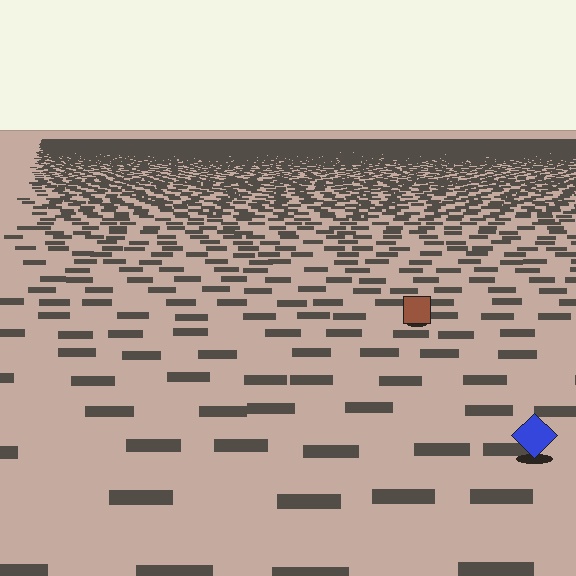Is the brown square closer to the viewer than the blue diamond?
No. The blue diamond is closer — you can tell from the texture gradient: the ground texture is coarser near it.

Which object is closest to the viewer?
The blue diamond is closest. The texture marks near it are larger and more spread out.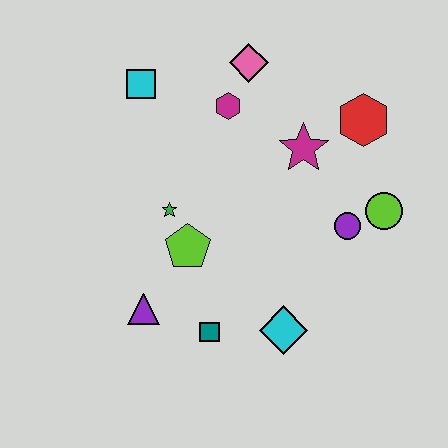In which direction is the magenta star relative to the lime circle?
The magenta star is to the left of the lime circle.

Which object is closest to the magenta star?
The red hexagon is closest to the magenta star.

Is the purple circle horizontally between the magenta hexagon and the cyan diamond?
No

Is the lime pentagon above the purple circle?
No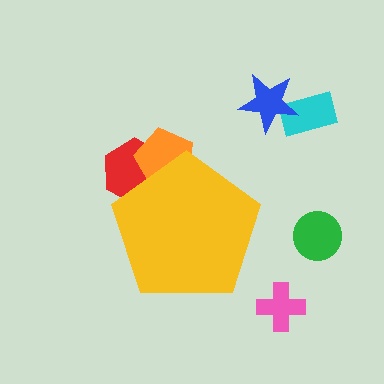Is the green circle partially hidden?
No, the green circle is fully visible.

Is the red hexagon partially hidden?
Yes, the red hexagon is partially hidden behind the yellow pentagon.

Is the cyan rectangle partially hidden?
No, the cyan rectangle is fully visible.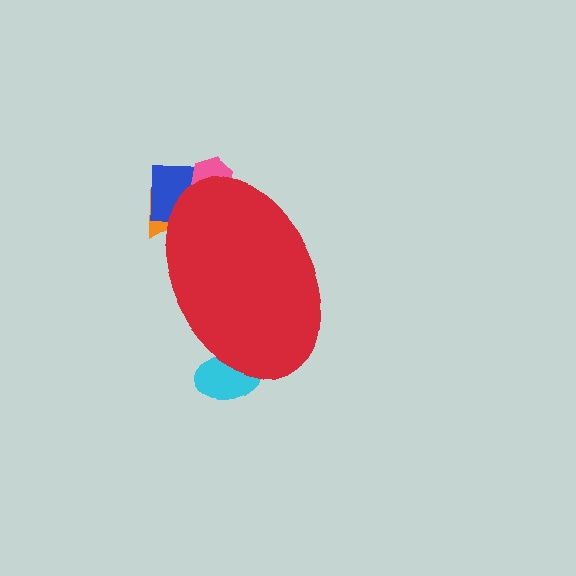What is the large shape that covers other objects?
A red ellipse.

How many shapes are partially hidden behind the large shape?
4 shapes are partially hidden.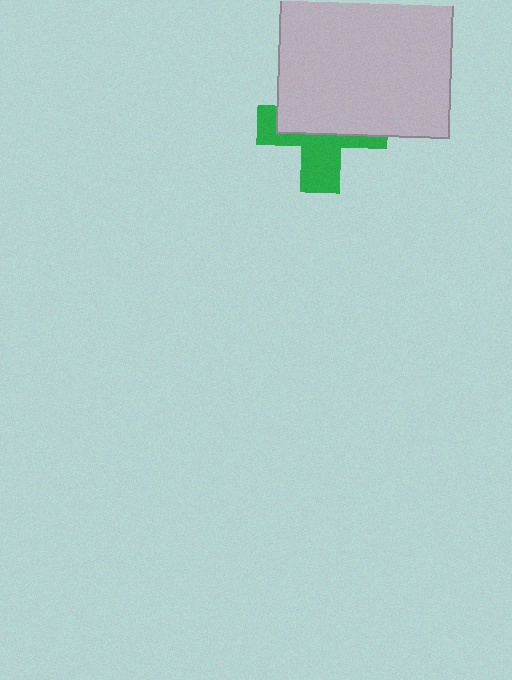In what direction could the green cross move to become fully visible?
The green cross could move down. That would shift it out from behind the light gray square entirely.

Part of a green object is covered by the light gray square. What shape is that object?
It is a cross.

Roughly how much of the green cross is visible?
A small part of it is visible (roughly 44%).